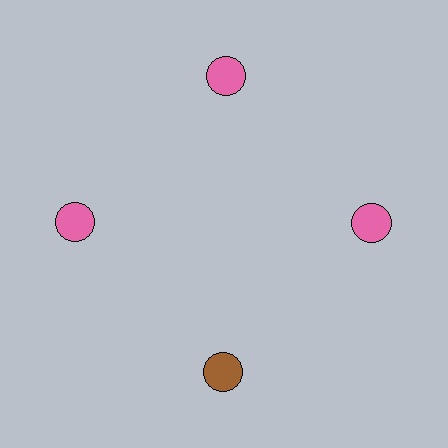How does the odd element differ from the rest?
It has a different color: brown instead of pink.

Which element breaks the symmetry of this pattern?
The brown circle at roughly the 6 o'clock position breaks the symmetry. All other shapes are pink circles.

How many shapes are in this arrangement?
There are 4 shapes arranged in a ring pattern.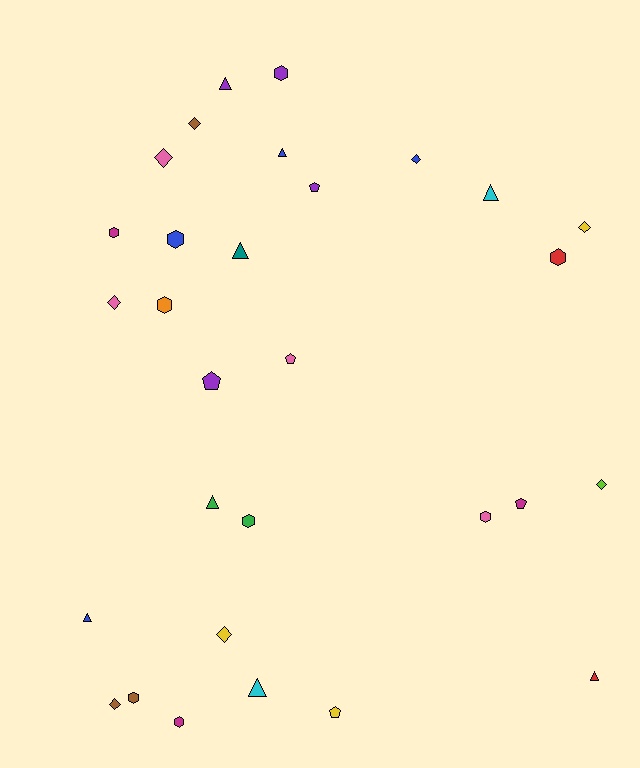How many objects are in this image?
There are 30 objects.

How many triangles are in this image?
There are 8 triangles.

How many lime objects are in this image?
There is 1 lime object.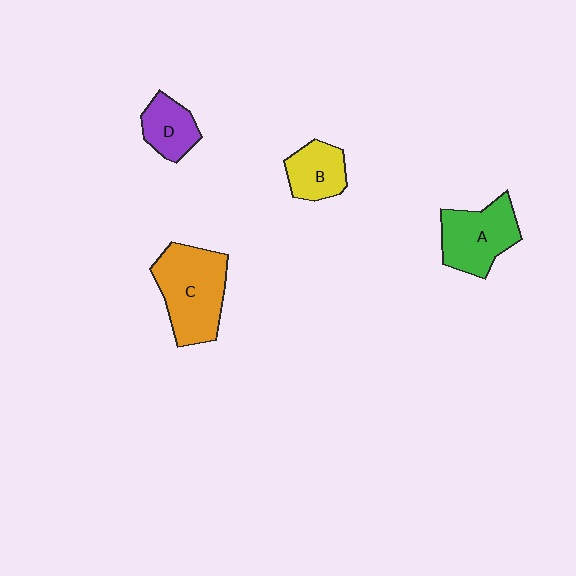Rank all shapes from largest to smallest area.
From largest to smallest: C (orange), A (green), B (yellow), D (purple).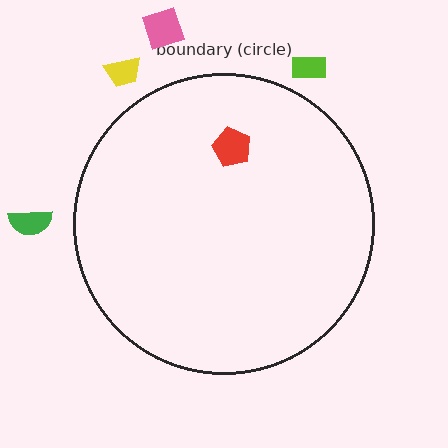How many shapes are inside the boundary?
1 inside, 4 outside.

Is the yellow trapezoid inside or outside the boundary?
Outside.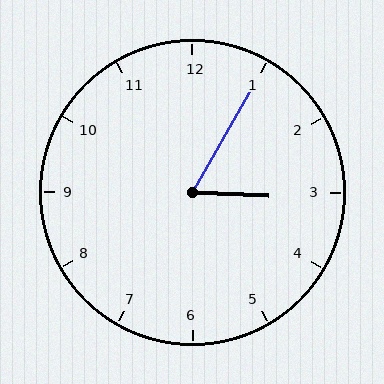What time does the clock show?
3:05.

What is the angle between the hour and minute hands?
Approximately 62 degrees.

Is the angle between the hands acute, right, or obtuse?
It is acute.